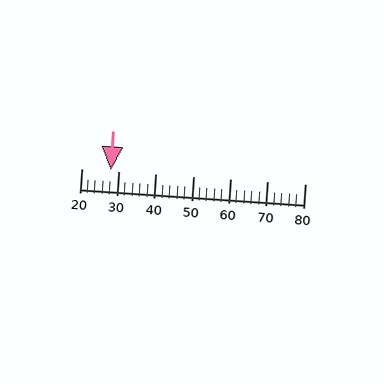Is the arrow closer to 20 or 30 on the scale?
The arrow is closer to 30.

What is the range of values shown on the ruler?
The ruler shows values from 20 to 80.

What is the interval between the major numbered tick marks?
The major tick marks are spaced 10 units apart.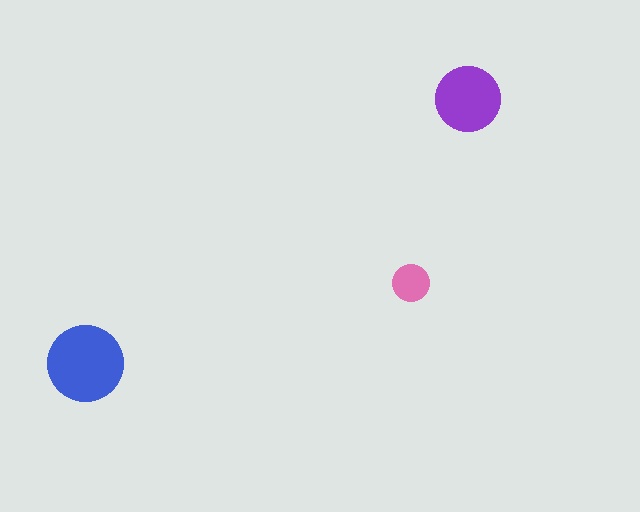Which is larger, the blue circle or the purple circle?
The blue one.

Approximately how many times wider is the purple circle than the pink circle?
About 2 times wider.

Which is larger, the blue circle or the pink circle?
The blue one.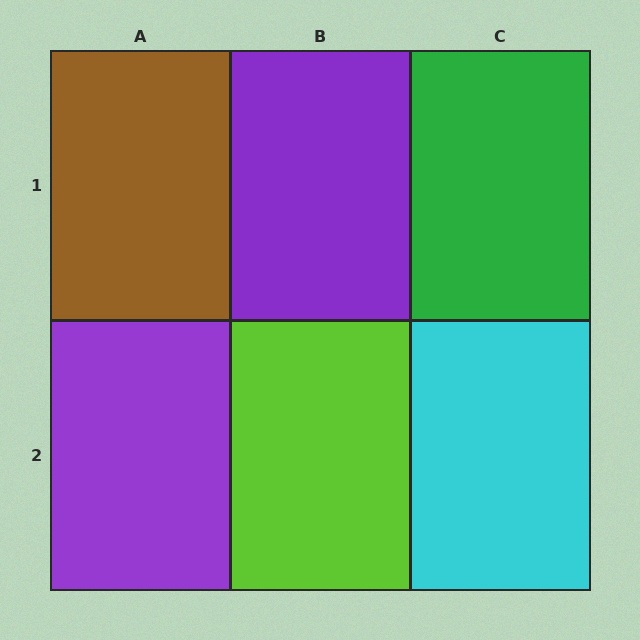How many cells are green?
1 cell is green.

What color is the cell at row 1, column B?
Purple.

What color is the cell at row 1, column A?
Brown.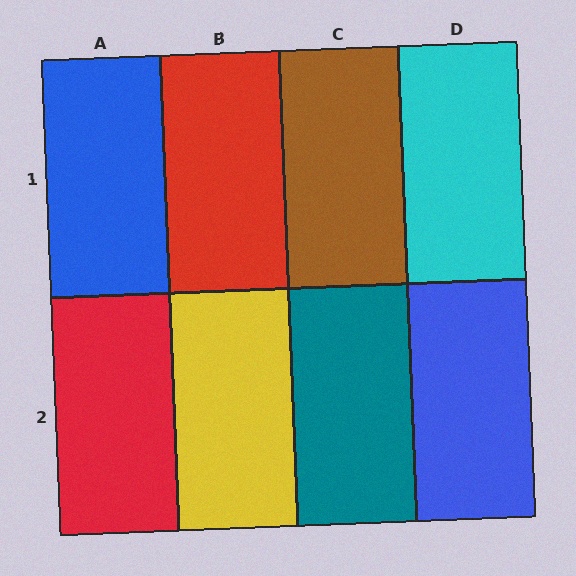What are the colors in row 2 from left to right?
Red, yellow, teal, blue.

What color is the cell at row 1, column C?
Brown.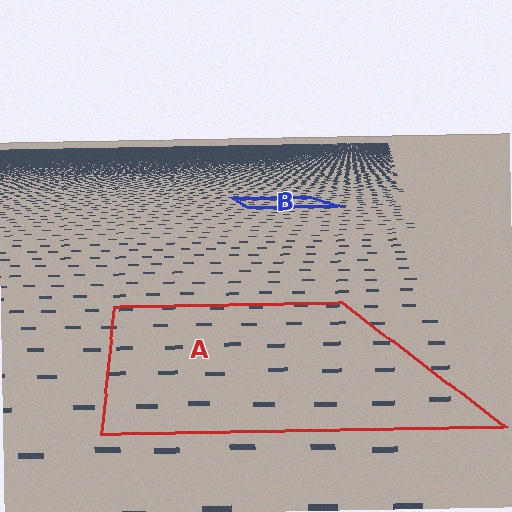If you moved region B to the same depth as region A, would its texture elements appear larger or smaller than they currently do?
They would appear larger. At a closer depth, the same texture elements are projected at a bigger on-screen size.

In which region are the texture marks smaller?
The texture marks are smaller in region B, because it is farther away.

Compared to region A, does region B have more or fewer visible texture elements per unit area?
Region B has more texture elements per unit area — they are packed more densely because it is farther away.